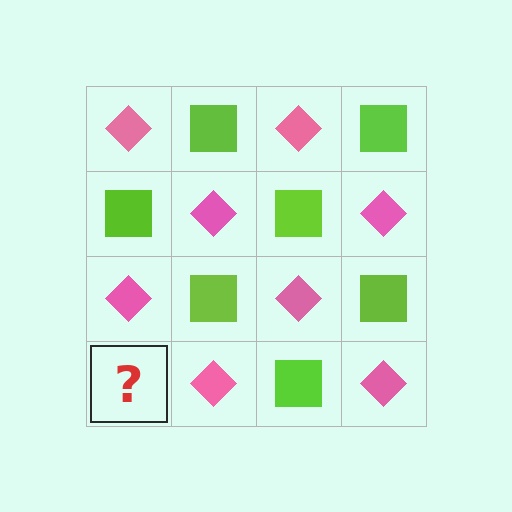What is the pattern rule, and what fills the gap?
The rule is that it alternates pink diamond and lime square in a checkerboard pattern. The gap should be filled with a lime square.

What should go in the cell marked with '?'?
The missing cell should contain a lime square.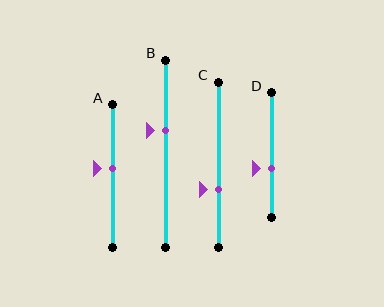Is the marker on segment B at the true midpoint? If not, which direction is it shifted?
No, the marker on segment B is shifted upward by about 12% of the segment length.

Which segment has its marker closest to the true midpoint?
Segment A has its marker closest to the true midpoint.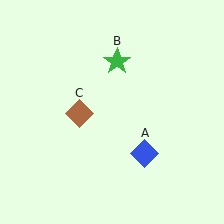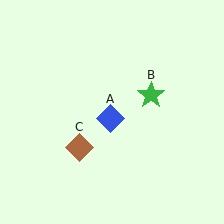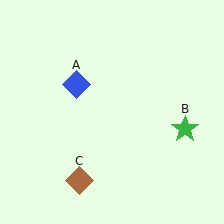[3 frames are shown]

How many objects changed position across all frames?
3 objects changed position: blue diamond (object A), green star (object B), brown diamond (object C).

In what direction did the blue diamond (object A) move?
The blue diamond (object A) moved up and to the left.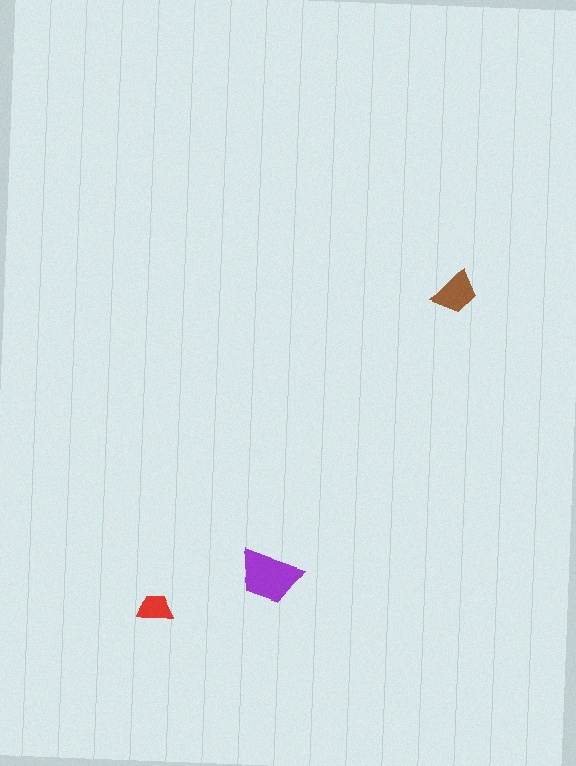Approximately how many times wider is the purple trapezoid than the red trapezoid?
About 2 times wider.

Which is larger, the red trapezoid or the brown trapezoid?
The brown one.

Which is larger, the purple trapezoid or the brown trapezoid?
The purple one.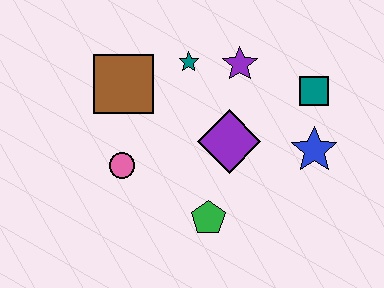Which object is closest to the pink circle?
The brown square is closest to the pink circle.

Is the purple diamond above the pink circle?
Yes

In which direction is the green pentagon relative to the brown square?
The green pentagon is below the brown square.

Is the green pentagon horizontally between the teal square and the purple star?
No